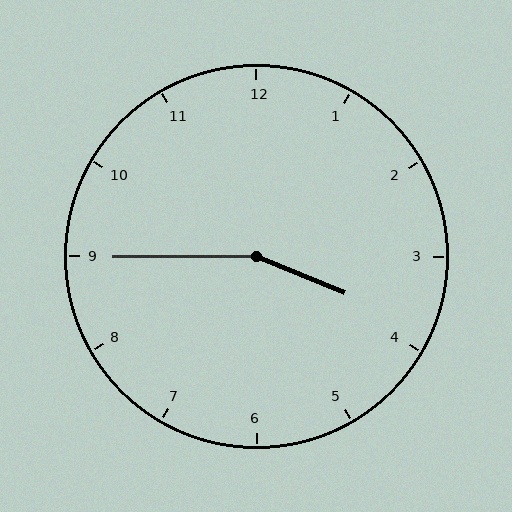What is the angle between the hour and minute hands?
Approximately 158 degrees.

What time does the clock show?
3:45.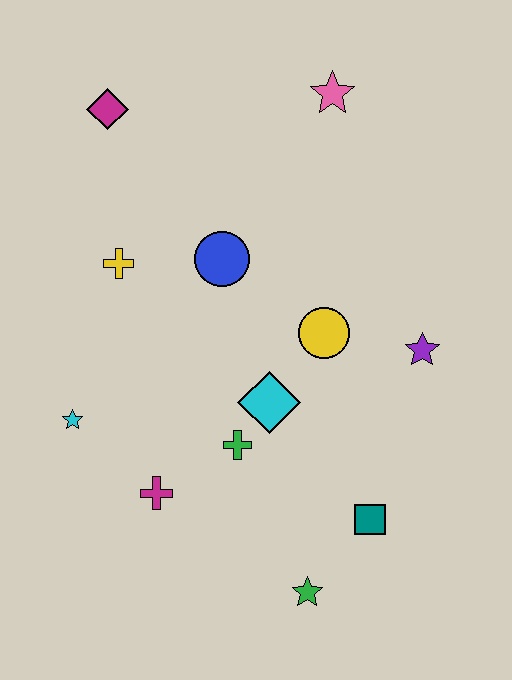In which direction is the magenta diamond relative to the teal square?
The magenta diamond is above the teal square.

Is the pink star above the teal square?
Yes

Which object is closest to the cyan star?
The magenta cross is closest to the cyan star.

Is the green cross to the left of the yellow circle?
Yes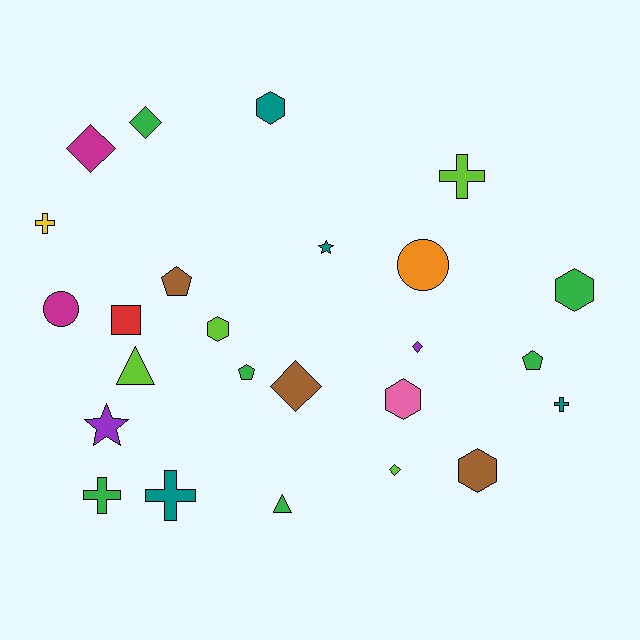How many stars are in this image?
There are 2 stars.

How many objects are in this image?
There are 25 objects.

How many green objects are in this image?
There are 6 green objects.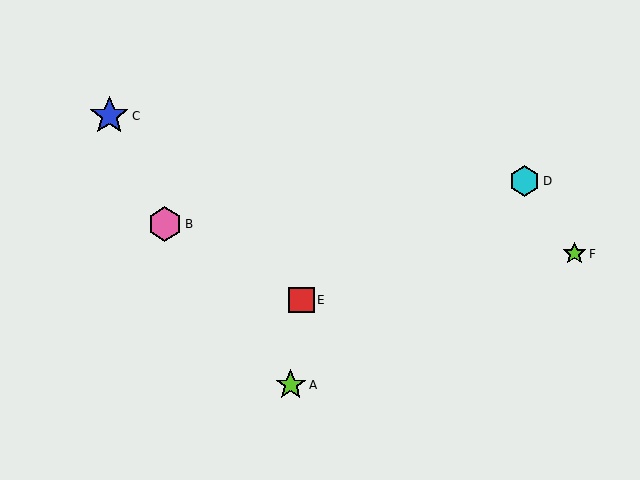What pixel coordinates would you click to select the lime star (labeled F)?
Click at (574, 254) to select the lime star F.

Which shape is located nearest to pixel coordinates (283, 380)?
The lime star (labeled A) at (291, 385) is nearest to that location.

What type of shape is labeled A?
Shape A is a lime star.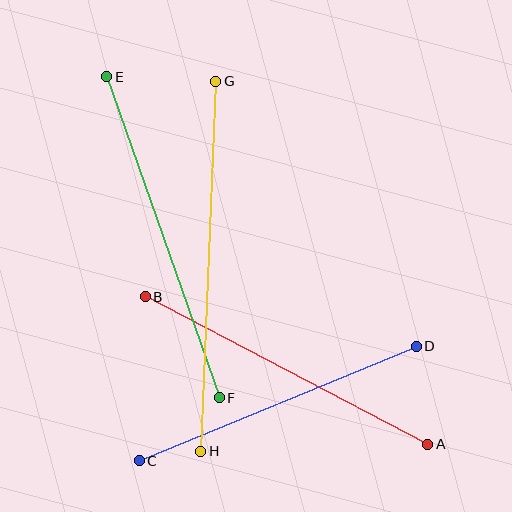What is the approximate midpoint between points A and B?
The midpoint is at approximately (286, 370) pixels.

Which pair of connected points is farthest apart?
Points G and H are farthest apart.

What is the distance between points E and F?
The distance is approximately 340 pixels.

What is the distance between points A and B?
The distance is approximately 319 pixels.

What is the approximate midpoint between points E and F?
The midpoint is at approximately (163, 237) pixels.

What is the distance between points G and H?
The distance is approximately 370 pixels.